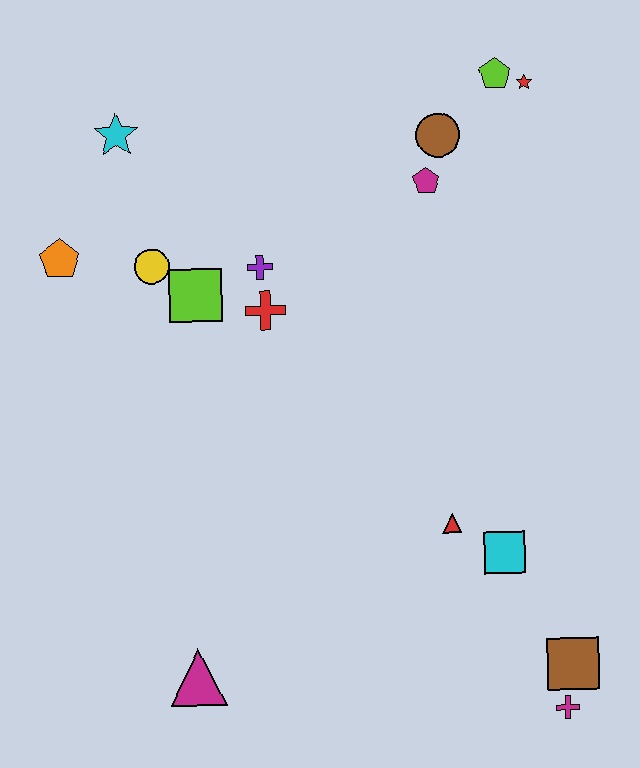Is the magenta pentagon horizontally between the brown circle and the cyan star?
Yes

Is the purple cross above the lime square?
Yes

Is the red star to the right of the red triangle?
Yes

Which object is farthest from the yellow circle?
The magenta cross is farthest from the yellow circle.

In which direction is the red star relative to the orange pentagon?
The red star is to the right of the orange pentagon.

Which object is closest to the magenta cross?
The brown square is closest to the magenta cross.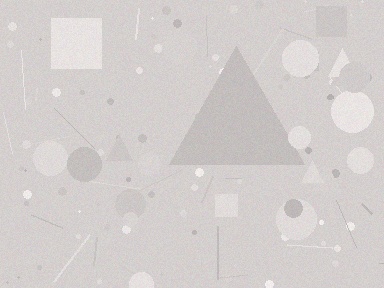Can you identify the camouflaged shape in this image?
The camouflaged shape is a triangle.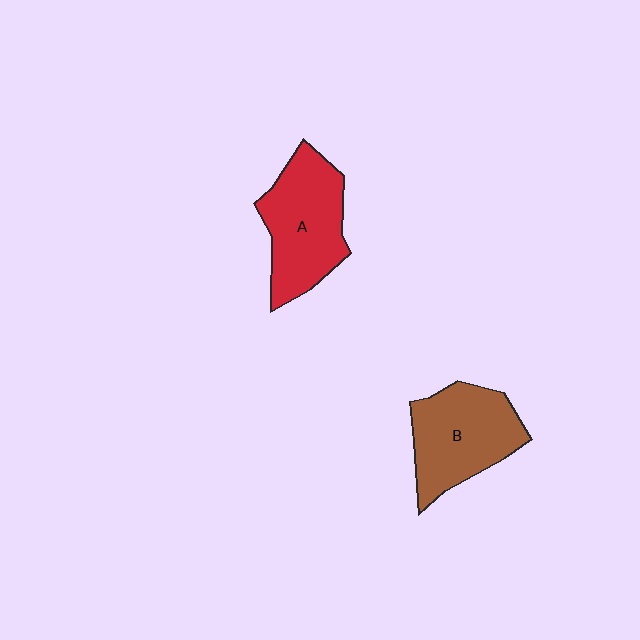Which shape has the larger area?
Shape A (red).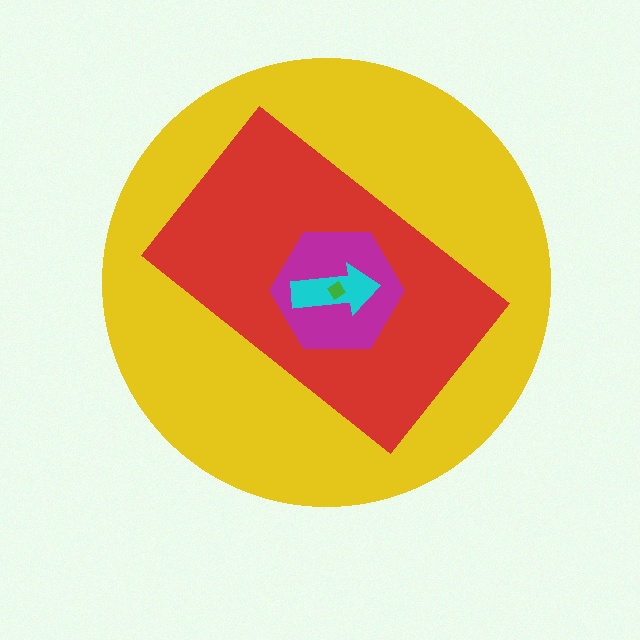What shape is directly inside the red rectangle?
The magenta hexagon.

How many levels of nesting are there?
5.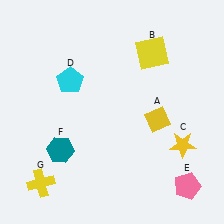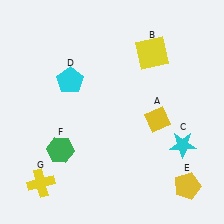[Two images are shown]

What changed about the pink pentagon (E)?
In Image 1, E is pink. In Image 2, it changed to yellow.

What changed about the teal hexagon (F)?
In Image 1, F is teal. In Image 2, it changed to green.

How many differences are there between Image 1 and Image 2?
There are 3 differences between the two images.